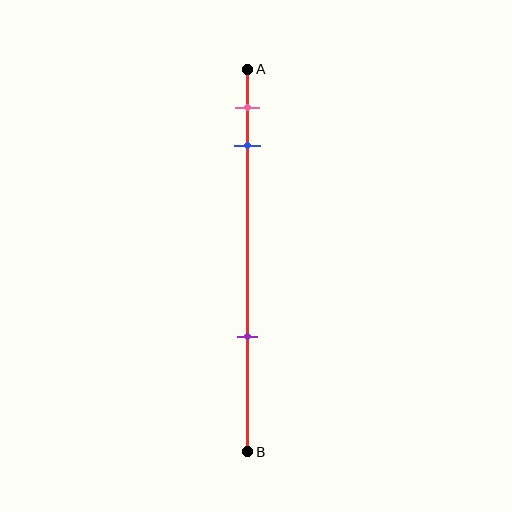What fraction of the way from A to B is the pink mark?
The pink mark is approximately 10% (0.1) of the way from A to B.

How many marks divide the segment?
There are 3 marks dividing the segment.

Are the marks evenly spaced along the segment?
No, the marks are not evenly spaced.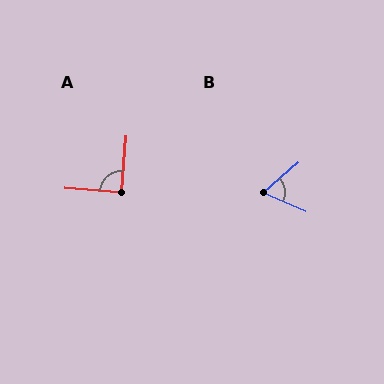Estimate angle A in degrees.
Approximately 90 degrees.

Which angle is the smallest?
B, at approximately 64 degrees.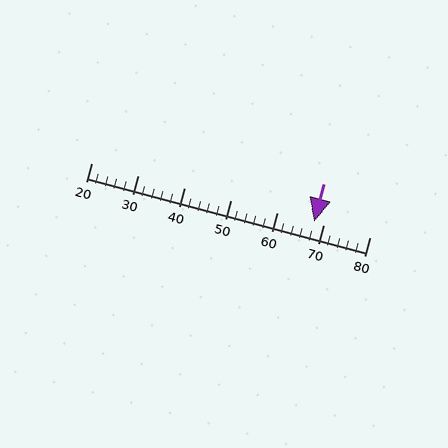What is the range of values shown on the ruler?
The ruler shows values from 20 to 80.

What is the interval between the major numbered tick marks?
The major tick marks are spaced 10 units apart.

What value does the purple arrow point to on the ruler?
The purple arrow points to approximately 68.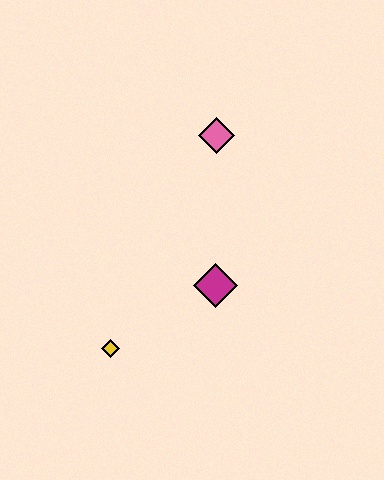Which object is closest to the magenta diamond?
The yellow diamond is closest to the magenta diamond.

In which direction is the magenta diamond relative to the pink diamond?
The magenta diamond is below the pink diamond.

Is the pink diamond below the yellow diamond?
No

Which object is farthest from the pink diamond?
The yellow diamond is farthest from the pink diamond.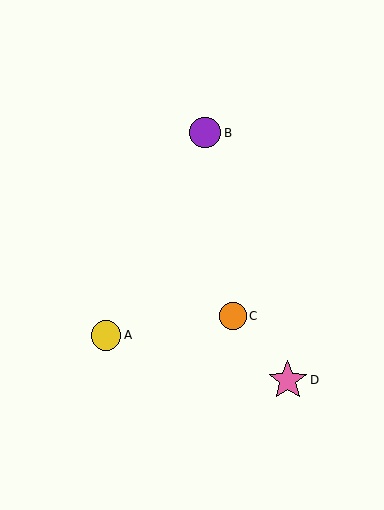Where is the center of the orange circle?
The center of the orange circle is at (233, 316).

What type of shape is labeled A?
Shape A is a yellow circle.